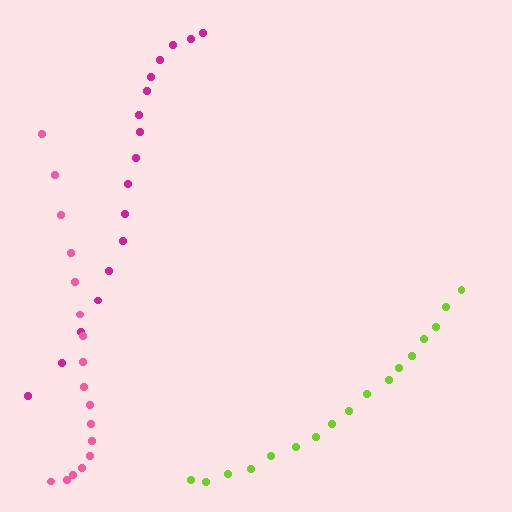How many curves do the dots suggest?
There are 3 distinct paths.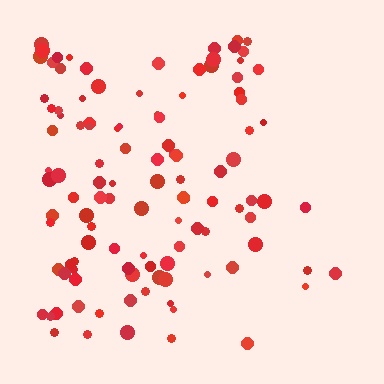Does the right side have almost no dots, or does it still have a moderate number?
Still a moderate number, just noticeably fewer than the left.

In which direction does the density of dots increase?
From right to left, with the left side densest.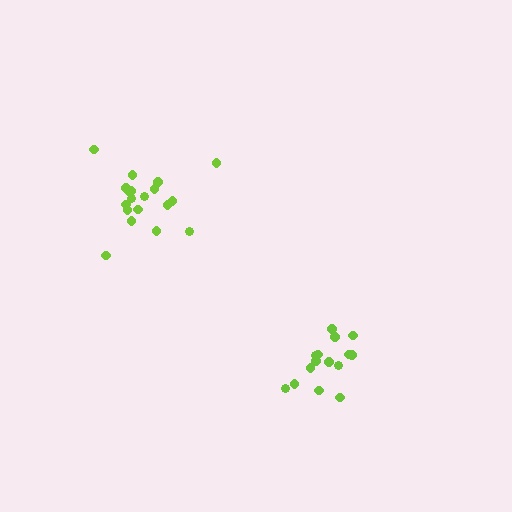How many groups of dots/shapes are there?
There are 2 groups.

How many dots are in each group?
Group 1: 19 dots, Group 2: 15 dots (34 total).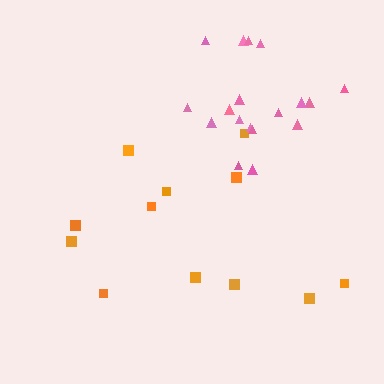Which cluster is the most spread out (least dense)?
Orange.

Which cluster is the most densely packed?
Pink.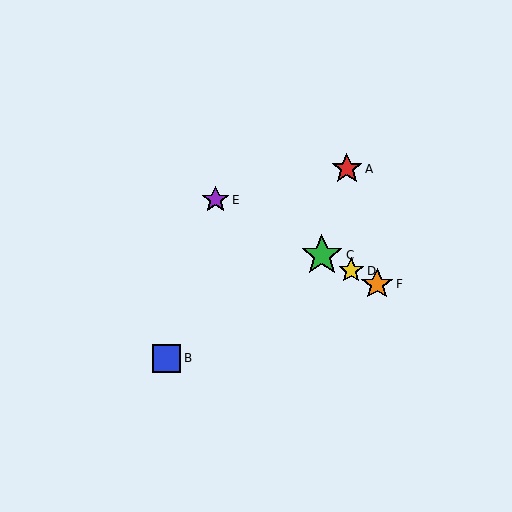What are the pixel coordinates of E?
Object E is at (215, 200).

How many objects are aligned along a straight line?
4 objects (C, D, E, F) are aligned along a straight line.